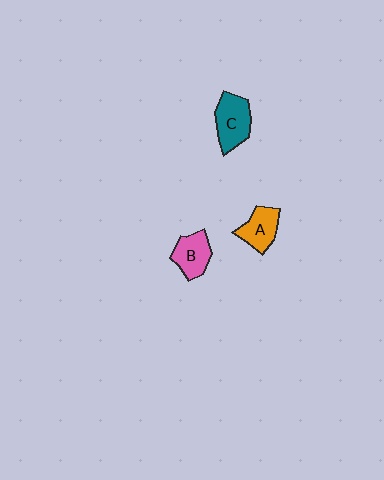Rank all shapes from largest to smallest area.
From largest to smallest: C (teal), B (pink), A (orange).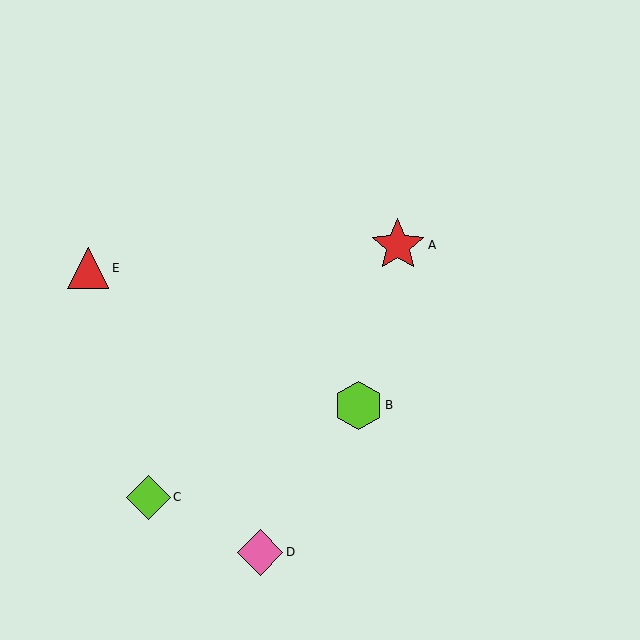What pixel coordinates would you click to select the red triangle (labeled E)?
Click at (88, 268) to select the red triangle E.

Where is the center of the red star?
The center of the red star is at (398, 245).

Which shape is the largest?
The red star (labeled A) is the largest.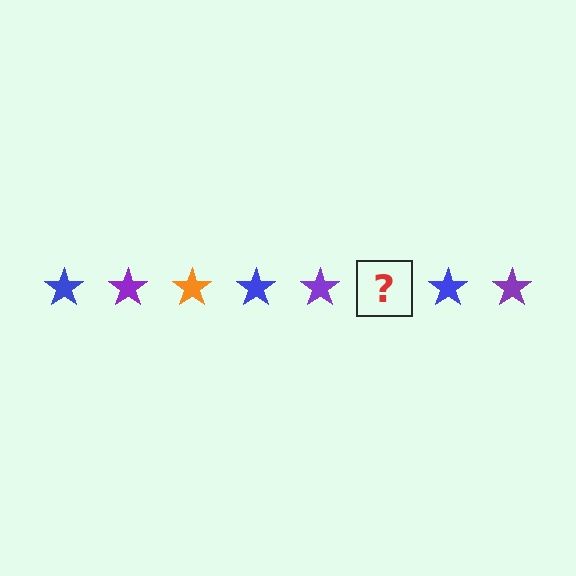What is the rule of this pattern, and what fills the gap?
The rule is that the pattern cycles through blue, purple, orange stars. The gap should be filled with an orange star.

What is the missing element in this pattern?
The missing element is an orange star.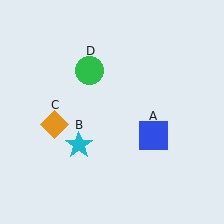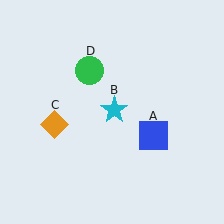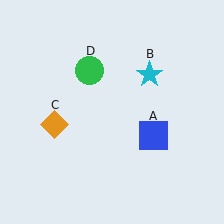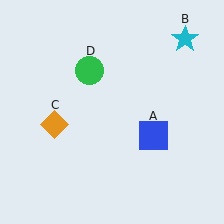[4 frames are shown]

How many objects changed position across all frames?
1 object changed position: cyan star (object B).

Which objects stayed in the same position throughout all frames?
Blue square (object A) and orange diamond (object C) and green circle (object D) remained stationary.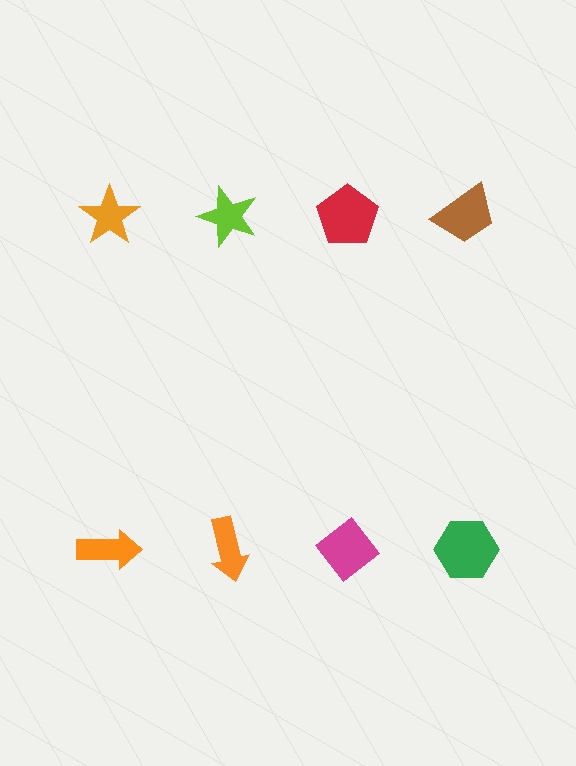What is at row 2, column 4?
A green hexagon.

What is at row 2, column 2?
An orange arrow.